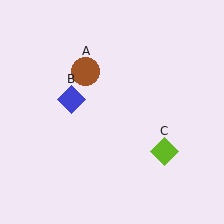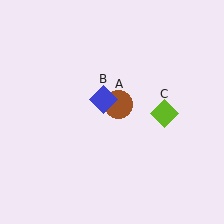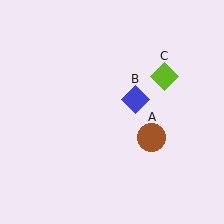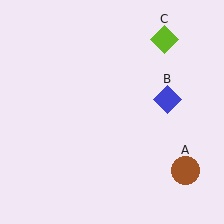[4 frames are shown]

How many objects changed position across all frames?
3 objects changed position: brown circle (object A), blue diamond (object B), lime diamond (object C).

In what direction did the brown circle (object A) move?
The brown circle (object A) moved down and to the right.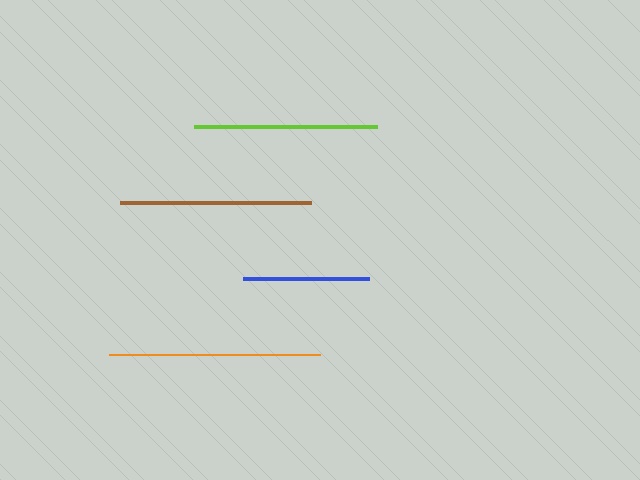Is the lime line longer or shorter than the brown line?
The brown line is longer than the lime line.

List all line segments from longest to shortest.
From longest to shortest: orange, brown, lime, blue.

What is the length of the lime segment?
The lime segment is approximately 184 pixels long.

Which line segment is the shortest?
The blue line is the shortest at approximately 126 pixels.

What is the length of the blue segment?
The blue segment is approximately 126 pixels long.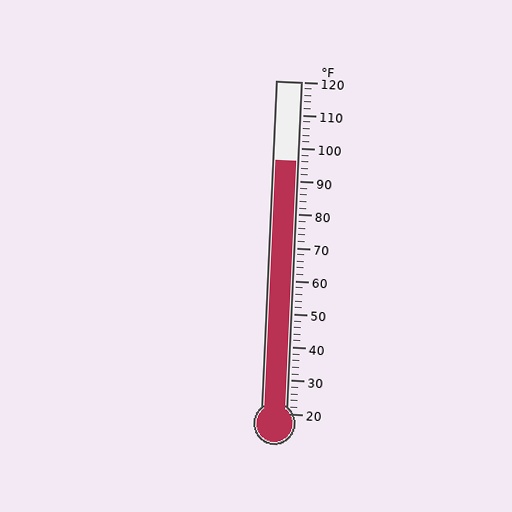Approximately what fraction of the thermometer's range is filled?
The thermometer is filled to approximately 75% of its range.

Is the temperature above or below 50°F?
The temperature is above 50°F.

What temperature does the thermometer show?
The thermometer shows approximately 96°F.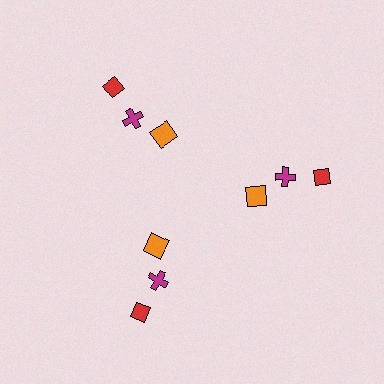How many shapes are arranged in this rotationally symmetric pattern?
There are 9 shapes, arranged in 3 groups of 3.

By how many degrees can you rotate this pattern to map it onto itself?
The pattern maps onto itself every 120 degrees of rotation.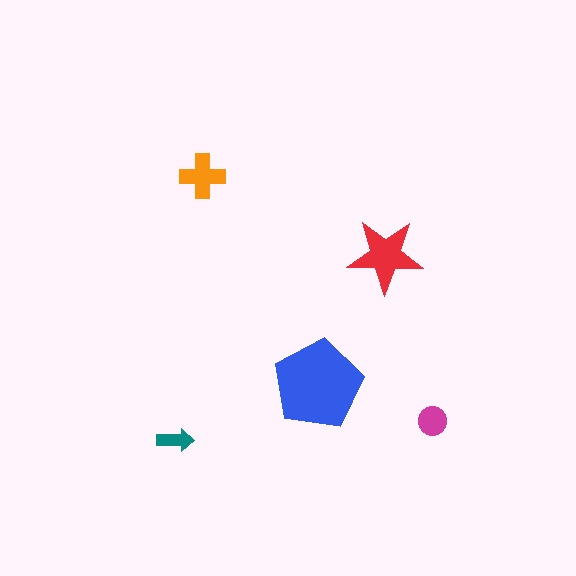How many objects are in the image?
There are 5 objects in the image.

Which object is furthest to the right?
The magenta circle is rightmost.